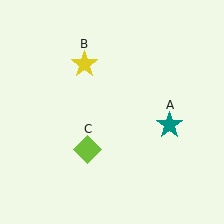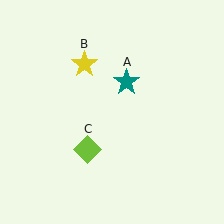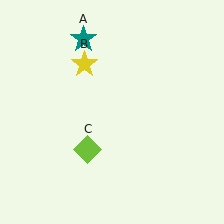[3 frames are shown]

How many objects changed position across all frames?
1 object changed position: teal star (object A).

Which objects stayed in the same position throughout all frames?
Yellow star (object B) and lime diamond (object C) remained stationary.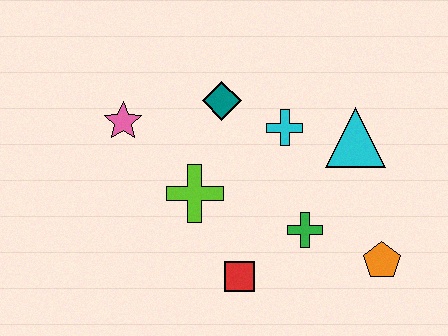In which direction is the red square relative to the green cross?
The red square is to the left of the green cross.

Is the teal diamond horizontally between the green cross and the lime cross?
Yes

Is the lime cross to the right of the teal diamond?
No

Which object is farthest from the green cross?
The pink star is farthest from the green cross.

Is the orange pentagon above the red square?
Yes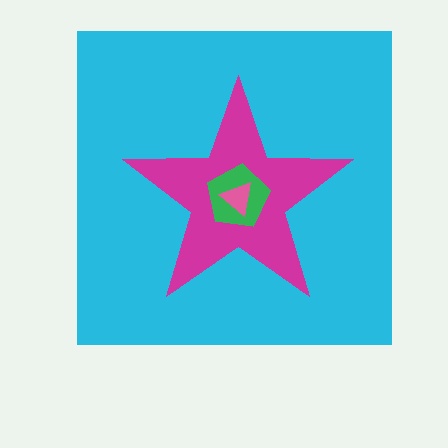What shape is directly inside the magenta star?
The green pentagon.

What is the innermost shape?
The pink triangle.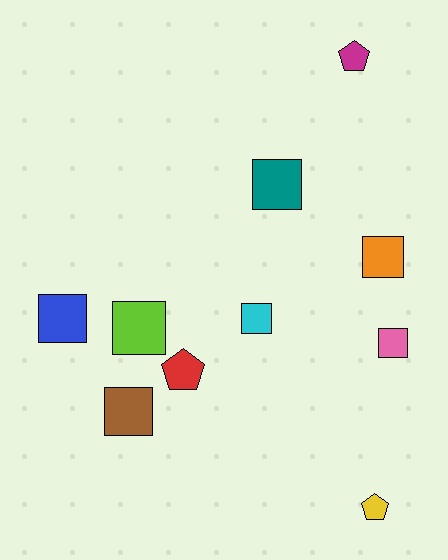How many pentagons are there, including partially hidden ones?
There are 3 pentagons.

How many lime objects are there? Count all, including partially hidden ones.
There is 1 lime object.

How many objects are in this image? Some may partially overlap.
There are 10 objects.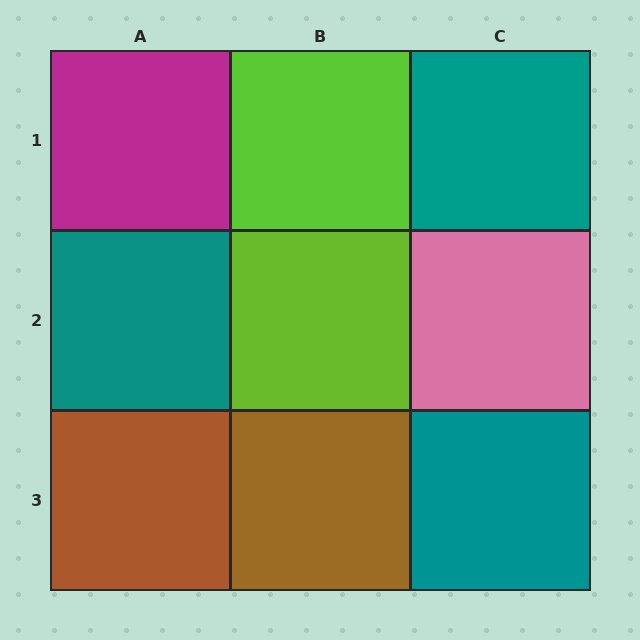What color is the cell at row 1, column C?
Teal.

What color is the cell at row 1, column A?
Magenta.